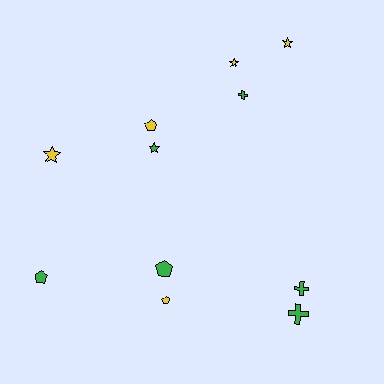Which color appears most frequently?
Green, with 6 objects.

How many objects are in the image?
There are 11 objects.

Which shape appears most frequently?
Pentagon, with 4 objects.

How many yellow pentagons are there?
There are 2 yellow pentagons.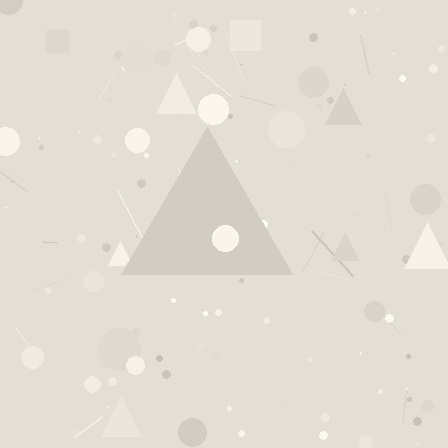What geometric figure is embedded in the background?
A triangle is embedded in the background.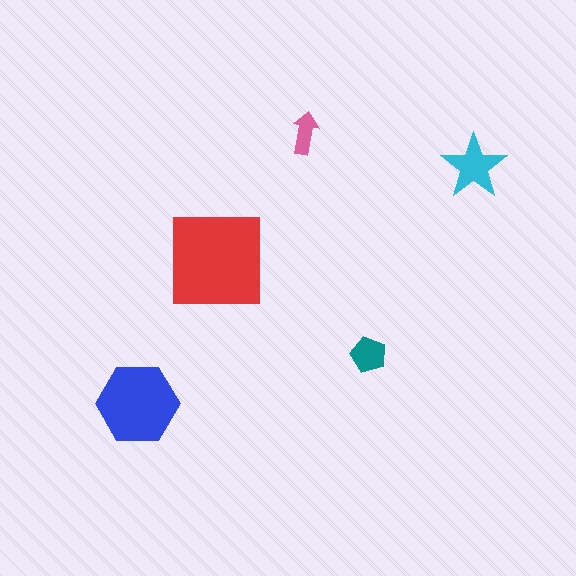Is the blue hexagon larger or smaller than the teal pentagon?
Larger.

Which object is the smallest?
The pink arrow.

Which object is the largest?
The red square.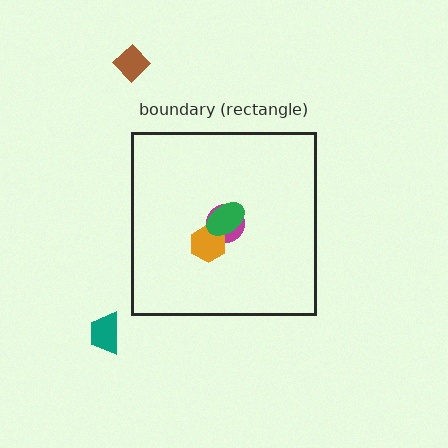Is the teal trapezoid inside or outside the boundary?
Outside.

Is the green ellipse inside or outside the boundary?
Inside.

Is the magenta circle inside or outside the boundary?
Inside.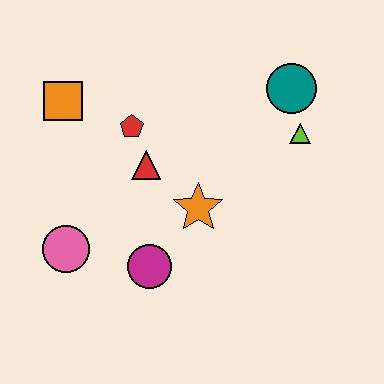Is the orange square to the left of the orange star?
Yes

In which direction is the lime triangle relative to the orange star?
The lime triangle is to the right of the orange star.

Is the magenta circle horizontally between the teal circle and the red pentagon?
Yes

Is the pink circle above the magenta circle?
Yes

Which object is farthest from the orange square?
The lime triangle is farthest from the orange square.